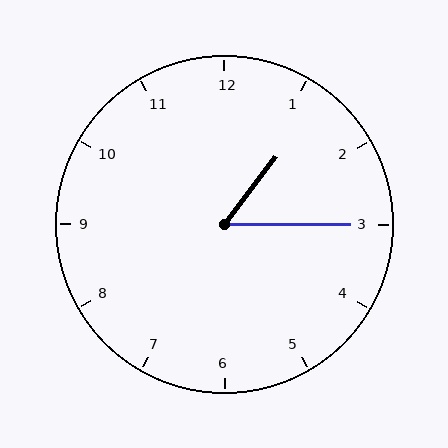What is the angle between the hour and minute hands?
Approximately 52 degrees.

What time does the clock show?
1:15.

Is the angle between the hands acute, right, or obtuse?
It is acute.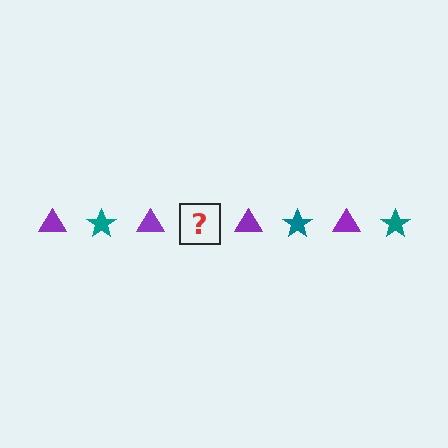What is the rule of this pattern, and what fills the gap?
The rule is that the pattern alternates between purple triangle and teal star. The gap should be filled with a teal star.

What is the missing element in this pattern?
The missing element is a teal star.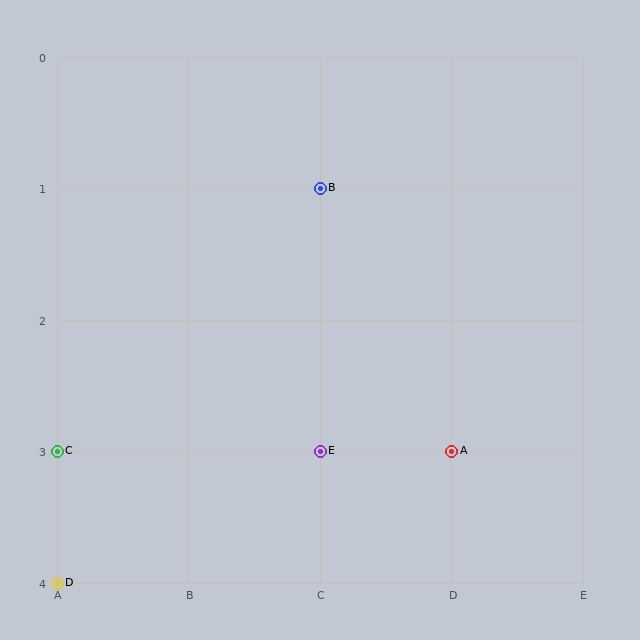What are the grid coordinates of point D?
Point D is at grid coordinates (A, 4).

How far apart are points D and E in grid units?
Points D and E are 2 columns and 1 row apart (about 2.2 grid units diagonally).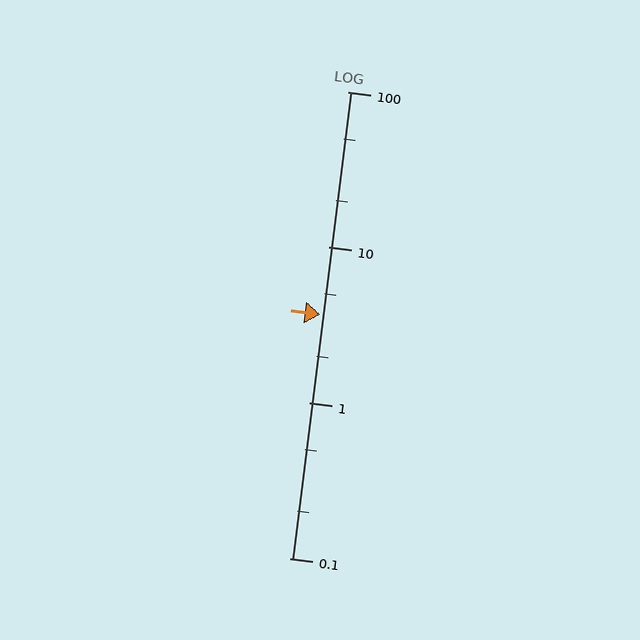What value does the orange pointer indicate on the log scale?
The pointer indicates approximately 3.7.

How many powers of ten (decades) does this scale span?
The scale spans 3 decades, from 0.1 to 100.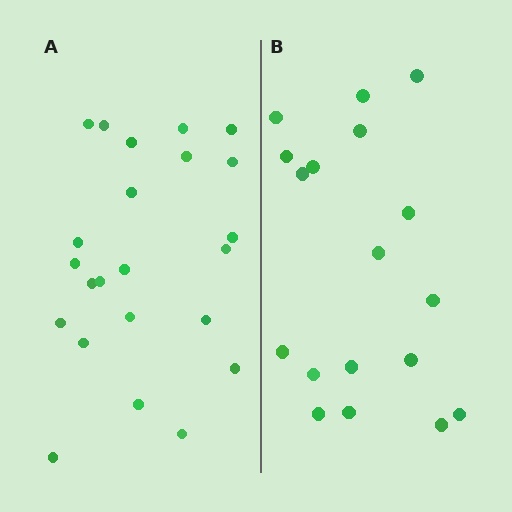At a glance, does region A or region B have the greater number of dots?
Region A (the left region) has more dots.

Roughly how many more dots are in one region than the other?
Region A has about 5 more dots than region B.